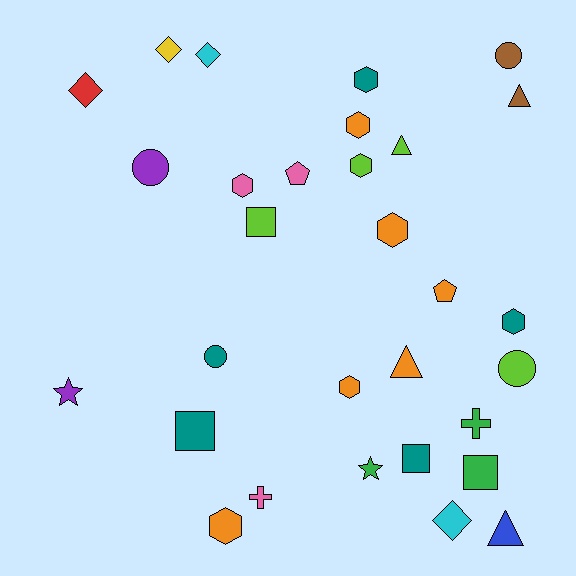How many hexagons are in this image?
There are 8 hexagons.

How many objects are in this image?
There are 30 objects.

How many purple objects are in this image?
There are 2 purple objects.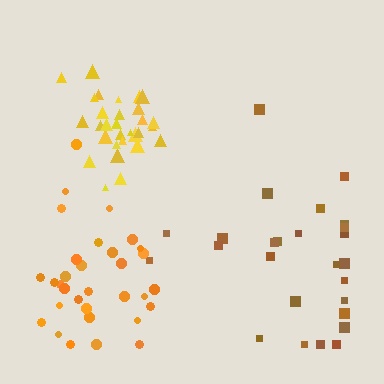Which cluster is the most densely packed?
Yellow.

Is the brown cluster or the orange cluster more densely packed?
Orange.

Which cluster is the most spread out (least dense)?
Brown.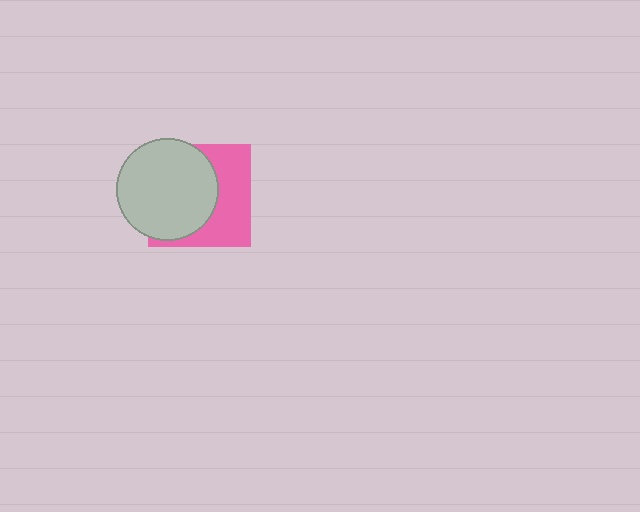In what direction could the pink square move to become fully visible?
The pink square could move right. That would shift it out from behind the light gray circle entirely.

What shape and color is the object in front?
The object in front is a light gray circle.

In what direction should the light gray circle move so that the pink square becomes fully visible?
The light gray circle should move left. That is the shortest direction to clear the overlap and leave the pink square fully visible.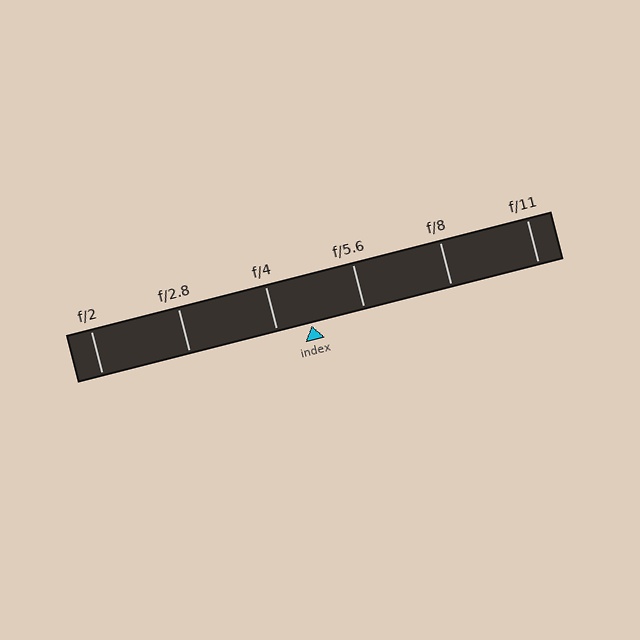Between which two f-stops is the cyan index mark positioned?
The index mark is between f/4 and f/5.6.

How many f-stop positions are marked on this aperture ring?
There are 6 f-stop positions marked.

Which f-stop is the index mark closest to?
The index mark is closest to f/4.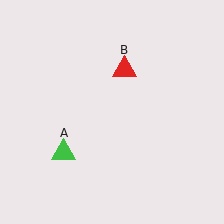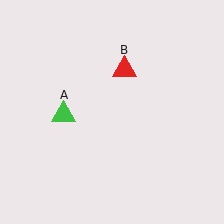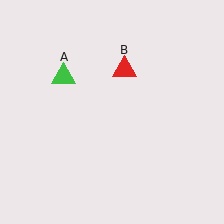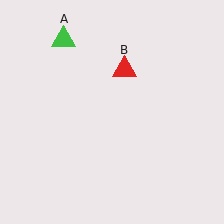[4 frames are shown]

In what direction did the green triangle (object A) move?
The green triangle (object A) moved up.